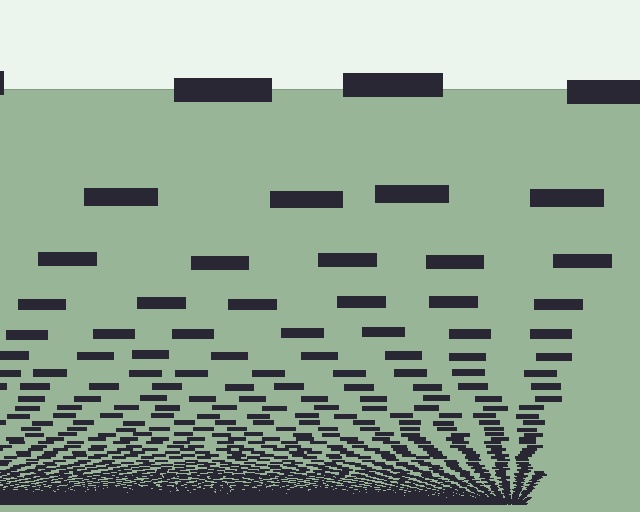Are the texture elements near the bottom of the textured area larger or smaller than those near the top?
Smaller. The gradient is inverted — elements near the bottom are smaller and denser.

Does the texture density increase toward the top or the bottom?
Density increases toward the bottom.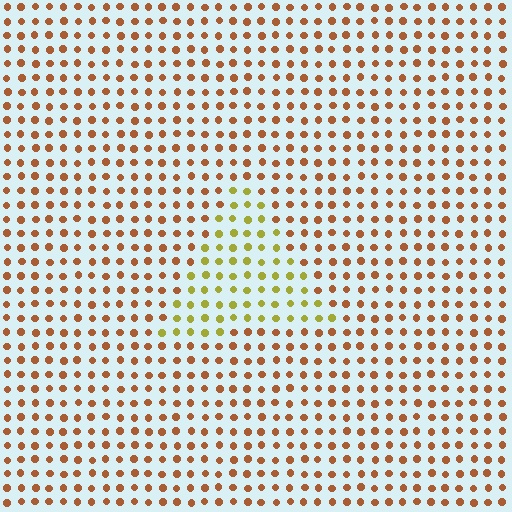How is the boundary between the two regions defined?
The boundary is defined purely by a slight shift in hue (about 44 degrees). Spacing, size, and orientation are identical on both sides.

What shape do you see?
I see a triangle.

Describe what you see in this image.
The image is filled with small brown elements in a uniform arrangement. A triangle-shaped region is visible where the elements are tinted to a slightly different hue, forming a subtle color boundary.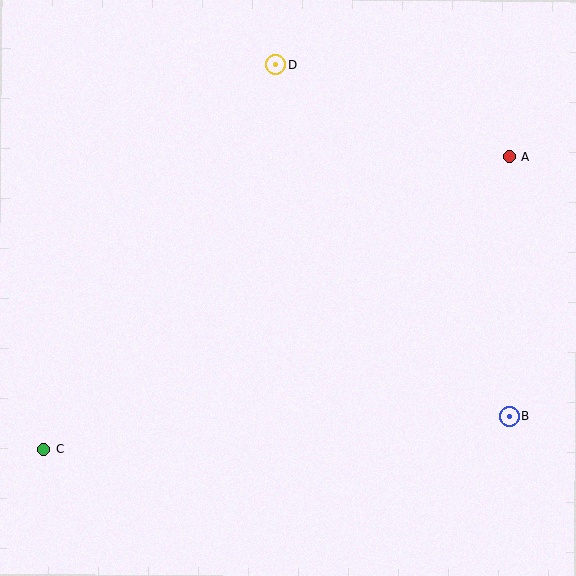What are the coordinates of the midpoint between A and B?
The midpoint between A and B is at (509, 286).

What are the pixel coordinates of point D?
Point D is at (275, 65).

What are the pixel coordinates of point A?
Point A is at (509, 156).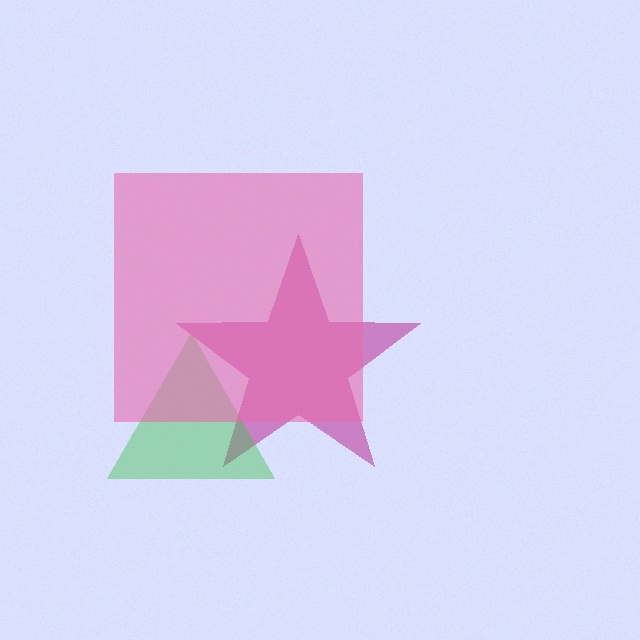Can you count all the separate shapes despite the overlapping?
Yes, there are 3 separate shapes.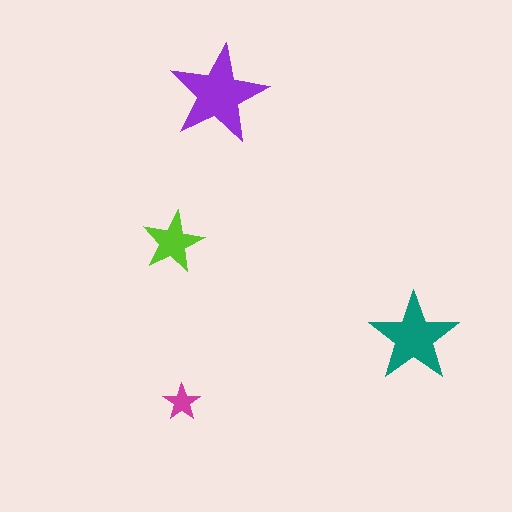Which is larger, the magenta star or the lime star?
The lime one.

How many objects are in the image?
There are 4 objects in the image.